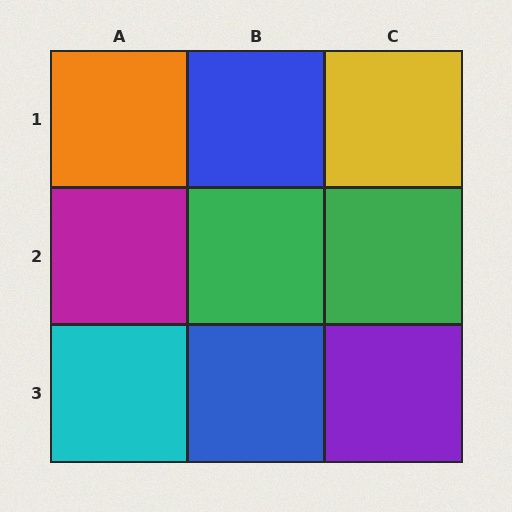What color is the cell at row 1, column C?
Yellow.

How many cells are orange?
1 cell is orange.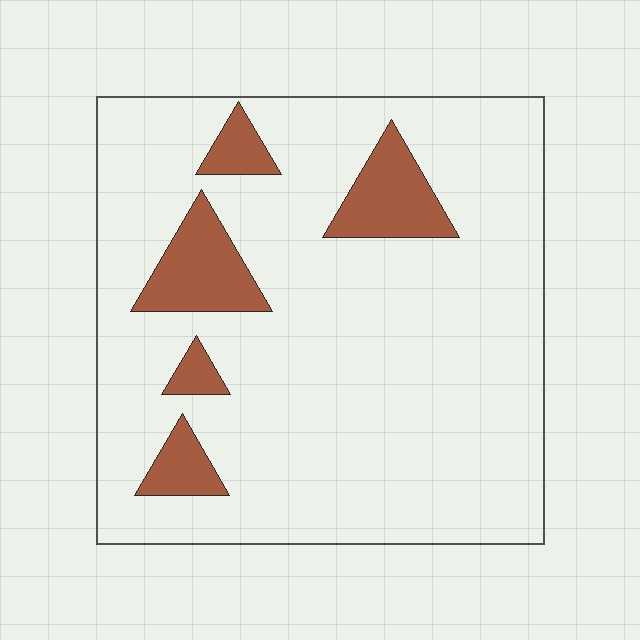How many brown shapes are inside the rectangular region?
5.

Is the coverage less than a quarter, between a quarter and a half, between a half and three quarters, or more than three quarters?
Less than a quarter.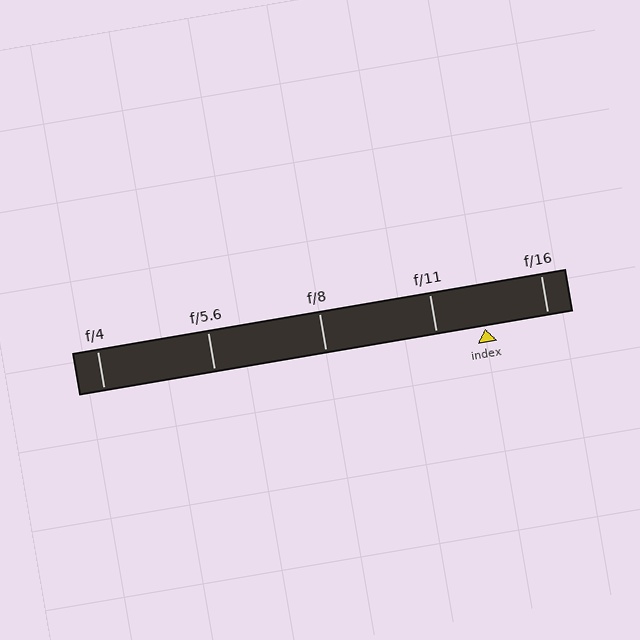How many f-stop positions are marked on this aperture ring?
There are 5 f-stop positions marked.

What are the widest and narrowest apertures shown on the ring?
The widest aperture shown is f/4 and the narrowest is f/16.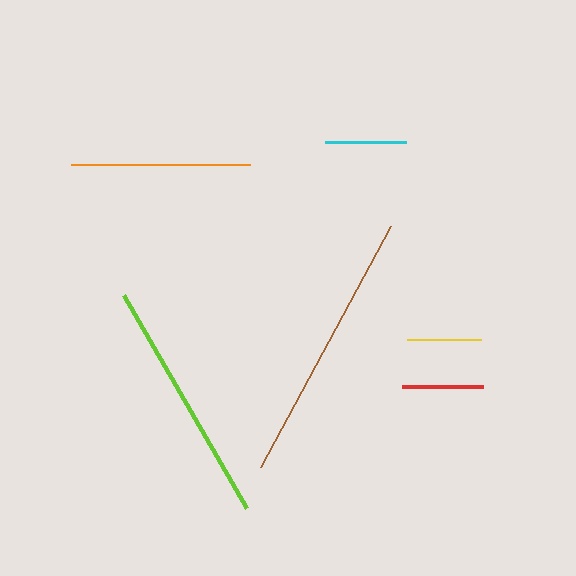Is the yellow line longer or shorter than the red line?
The red line is longer than the yellow line.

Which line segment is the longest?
The brown line is the longest at approximately 275 pixels.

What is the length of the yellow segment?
The yellow segment is approximately 74 pixels long.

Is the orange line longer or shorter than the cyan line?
The orange line is longer than the cyan line.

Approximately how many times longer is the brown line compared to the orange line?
The brown line is approximately 1.5 times the length of the orange line.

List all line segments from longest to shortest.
From longest to shortest: brown, lime, orange, cyan, red, yellow.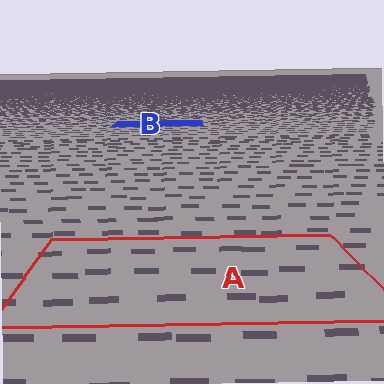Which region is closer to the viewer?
Region A is closer. The texture elements there are larger and more spread out.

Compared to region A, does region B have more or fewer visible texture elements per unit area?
Region B has more texture elements per unit area — they are packed more densely because it is farther away.